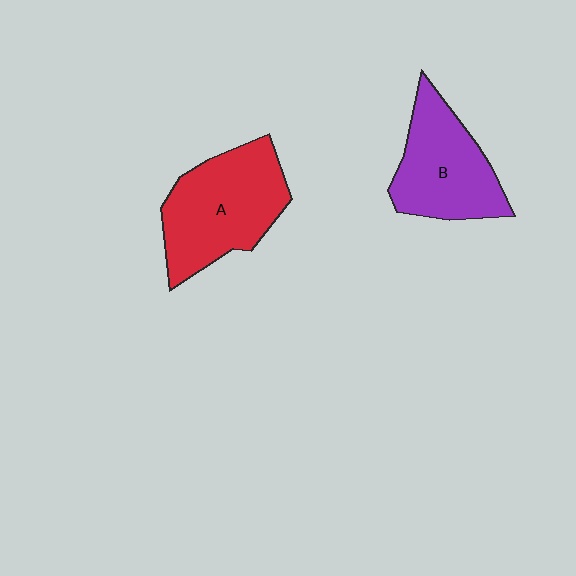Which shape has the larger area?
Shape A (red).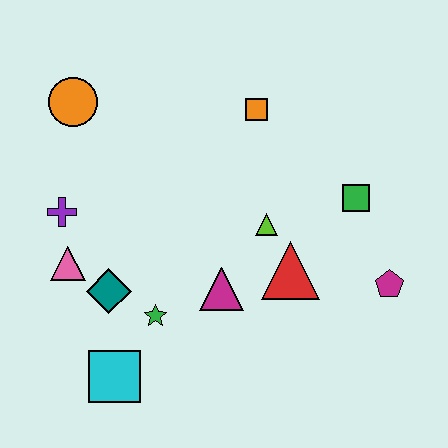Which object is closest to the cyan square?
The green star is closest to the cyan square.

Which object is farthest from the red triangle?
The orange circle is farthest from the red triangle.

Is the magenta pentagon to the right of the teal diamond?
Yes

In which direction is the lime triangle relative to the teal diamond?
The lime triangle is to the right of the teal diamond.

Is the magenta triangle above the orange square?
No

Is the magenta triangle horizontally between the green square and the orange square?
No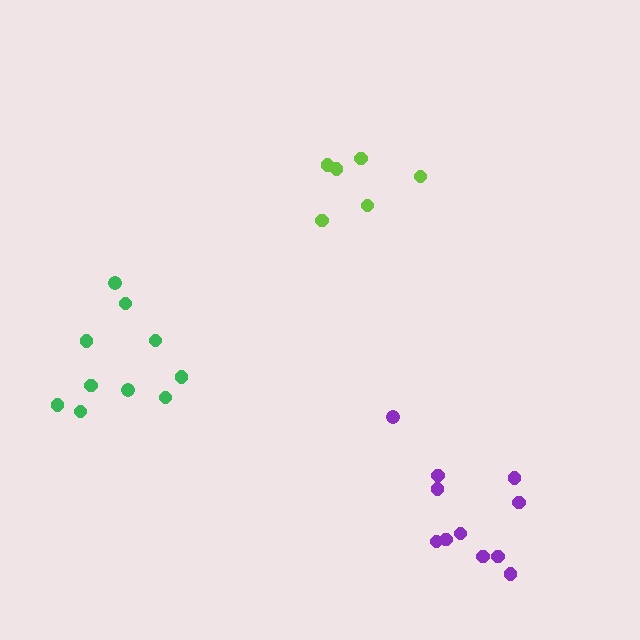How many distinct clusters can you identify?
There are 3 distinct clusters.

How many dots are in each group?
Group 1: 6 dots, Group 2: 11 dots, Group 3: 10 dots (27 total).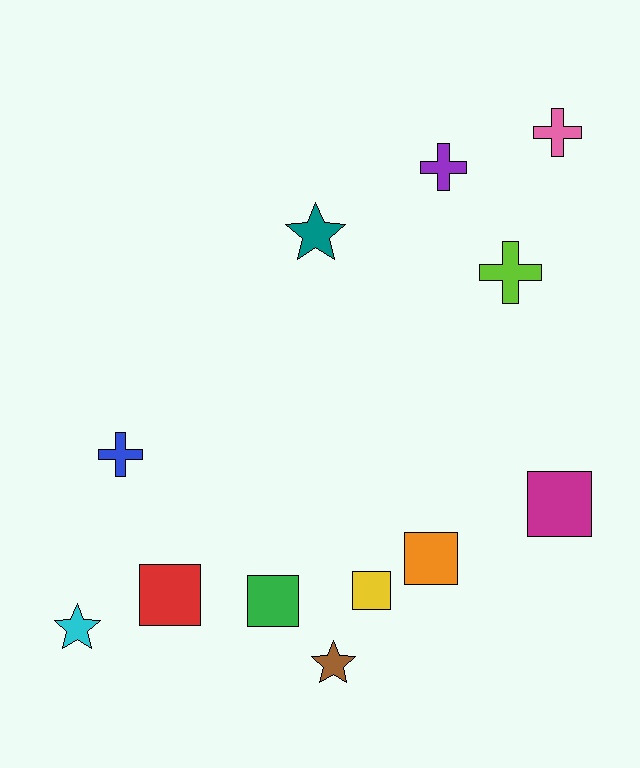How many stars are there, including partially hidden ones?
There are 3 stars.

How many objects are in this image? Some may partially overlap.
There are 12 objects.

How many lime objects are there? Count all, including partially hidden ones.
There is 1 lime object.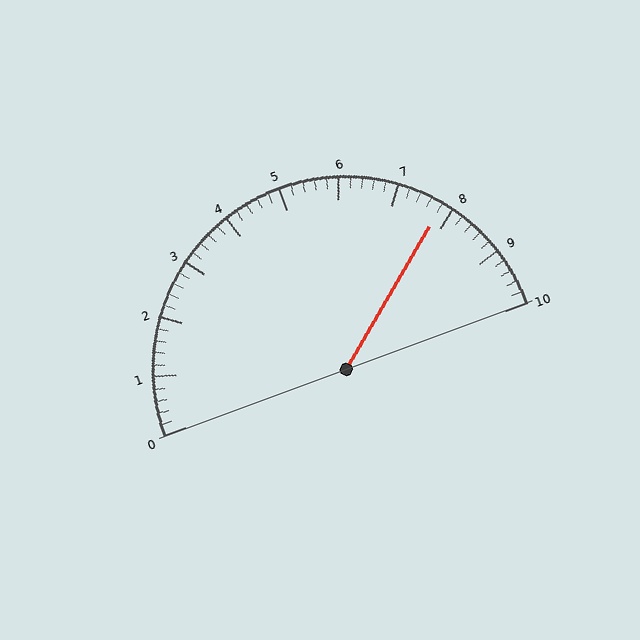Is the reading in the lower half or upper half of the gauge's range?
The reading is in the upper half of the range (0 to 10).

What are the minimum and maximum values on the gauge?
The gauge ranges from 0 to 10.